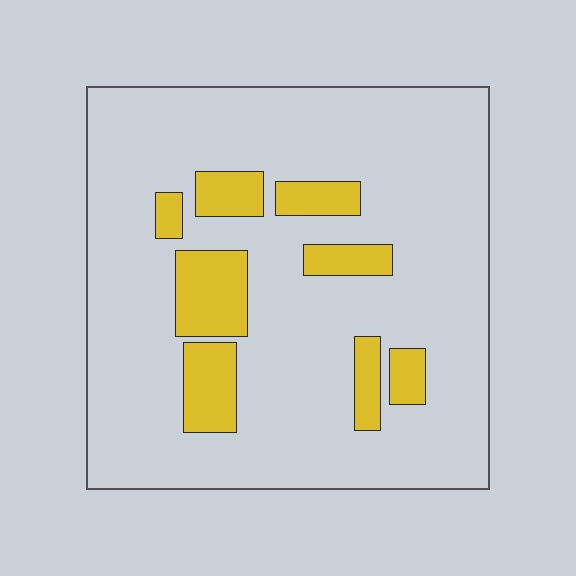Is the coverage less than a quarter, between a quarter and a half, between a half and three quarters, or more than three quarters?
Less than a quarter.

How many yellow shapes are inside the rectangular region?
8.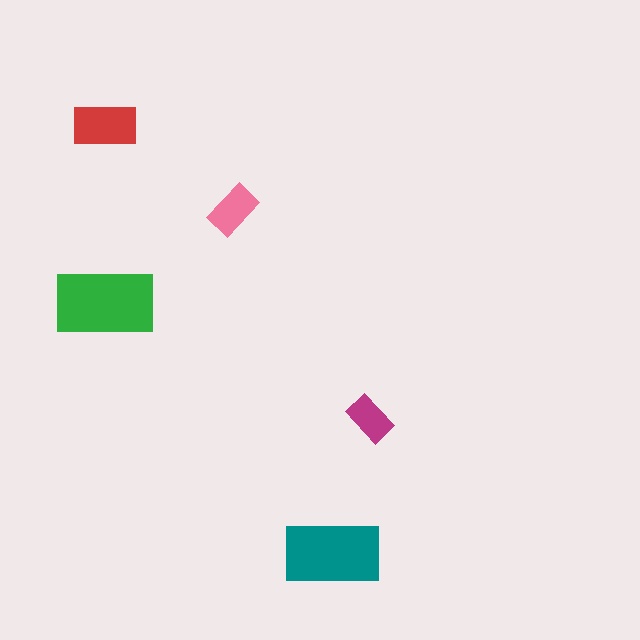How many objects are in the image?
There are 5 objects in the image.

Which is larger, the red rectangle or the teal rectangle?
The teal one.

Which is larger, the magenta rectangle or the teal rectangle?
The teal one.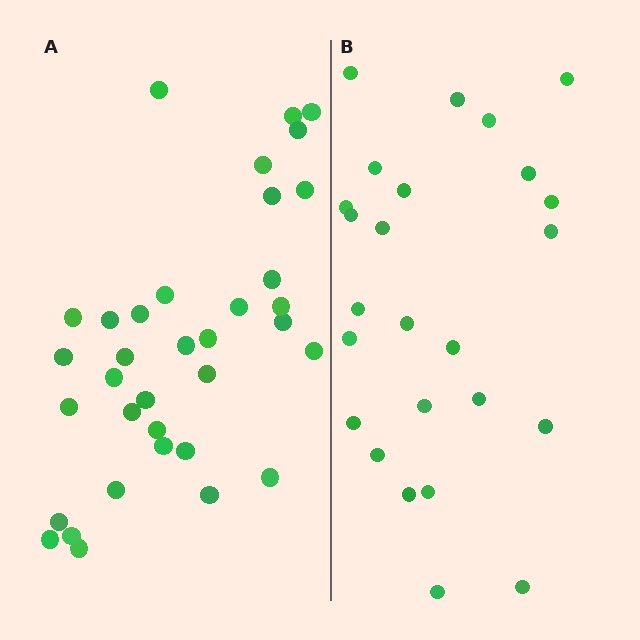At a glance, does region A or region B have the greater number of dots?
Region A (the left region) has more dots.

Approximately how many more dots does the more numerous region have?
Region A has roughly 10 or so more dots than region B.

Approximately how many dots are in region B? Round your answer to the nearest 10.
About 20 dots. (The exact count is 25, which rounds to 20.)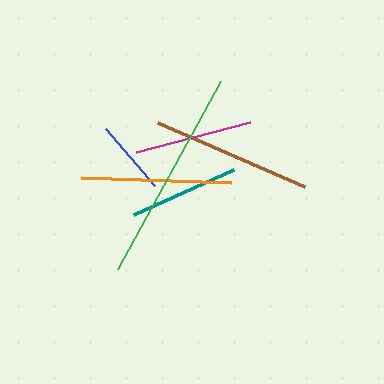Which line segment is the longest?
The green line is the longest at approximately 215 pixels.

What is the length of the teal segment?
The teal segment is approximately 110 pixels long.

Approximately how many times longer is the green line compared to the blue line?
The green line is approximately 2.8 times the length of the blue line.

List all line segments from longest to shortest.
From longest to shortest: green, brown, orange, magenta, teal, blue.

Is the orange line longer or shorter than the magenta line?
The orange line is longer than the magenta line.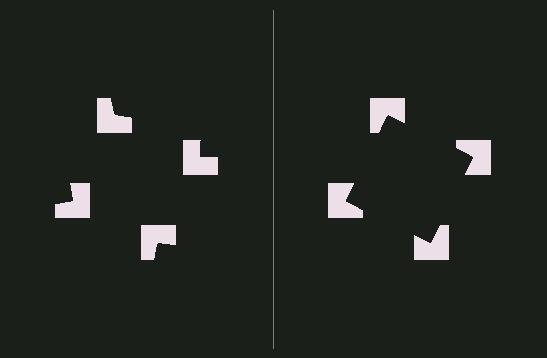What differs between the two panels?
The notched squares are positioned identically on both sides; only the wedge orientations differ. On the right they align to a square; on the left they are misaligned.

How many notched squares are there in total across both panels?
8 — 4 on each side.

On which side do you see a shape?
An illusory square appears on the right side. On the left side the wedge cuts are rotated, so no coherent shape forms.